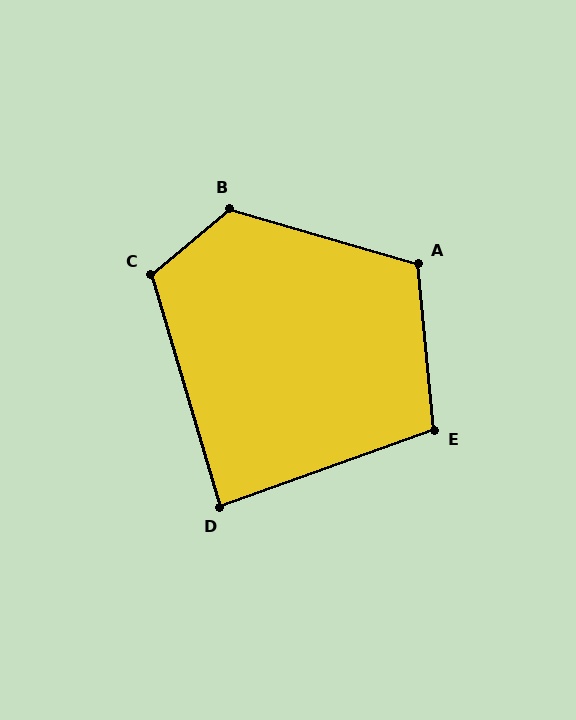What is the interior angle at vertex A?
Approximately 112 degrees (obtuse).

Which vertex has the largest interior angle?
B, at approximately 124 degrees.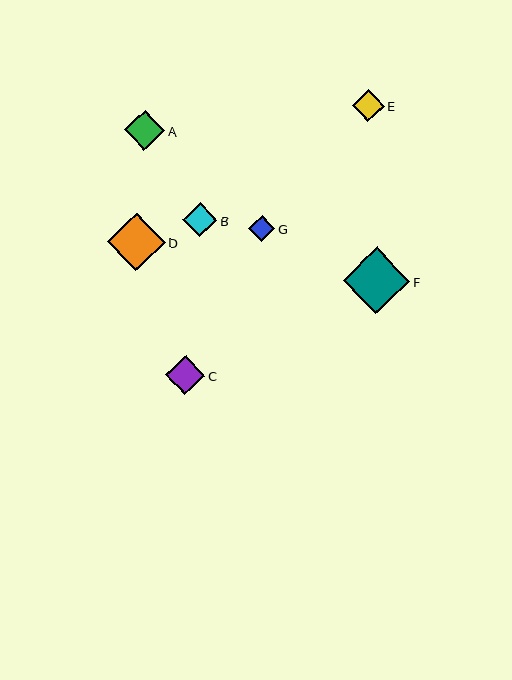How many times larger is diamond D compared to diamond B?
Diamond D is approximately 1.7 times the size of diamond B.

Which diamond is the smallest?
Diamond G is the smallest with a size of approximately 26 pixels.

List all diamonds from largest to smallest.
From largest to smallest: F, D, A, C, B, E, G.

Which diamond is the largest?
Diamond F is the largest with a size of approximately 66 pixels.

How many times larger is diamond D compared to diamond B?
Diamond D is approximately 1.7 times the size of diamond B.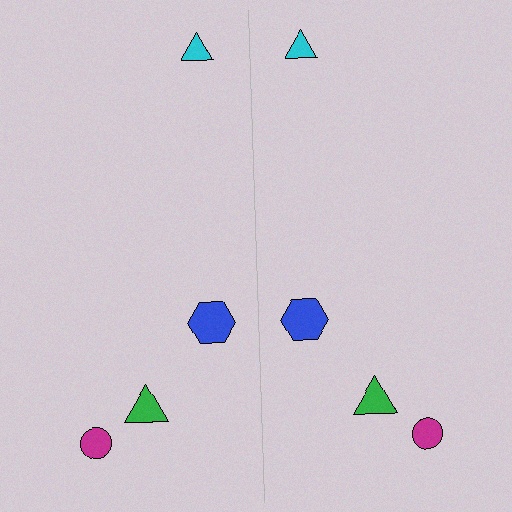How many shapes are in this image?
There are 8 shapes in this image.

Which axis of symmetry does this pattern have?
The pattern has a vertical axis of symmetry running through the center of the image.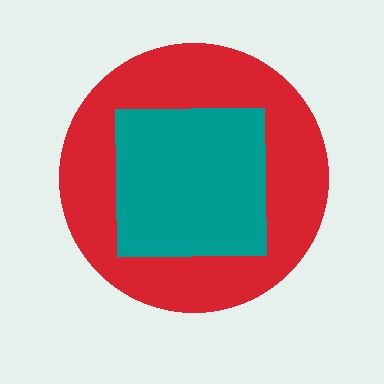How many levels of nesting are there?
2.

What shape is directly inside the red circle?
The teal square.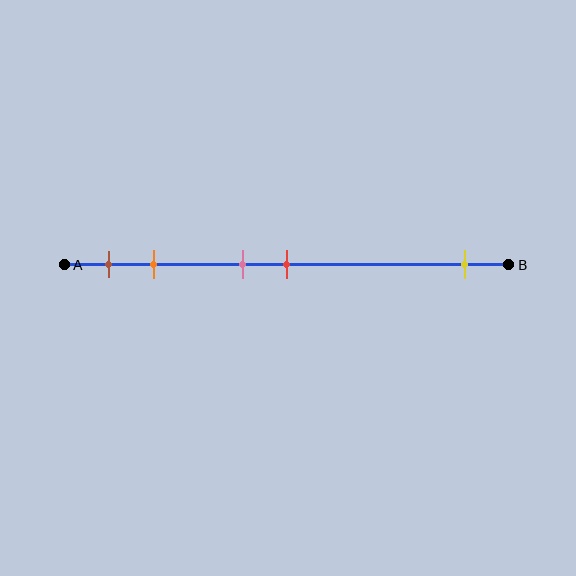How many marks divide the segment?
There are 5 marks dividing the segment.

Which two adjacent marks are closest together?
The pink and red marks are the closest adjacent pair.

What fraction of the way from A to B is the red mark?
The red mark is approximately 50% (0.5) of the way from A to B.